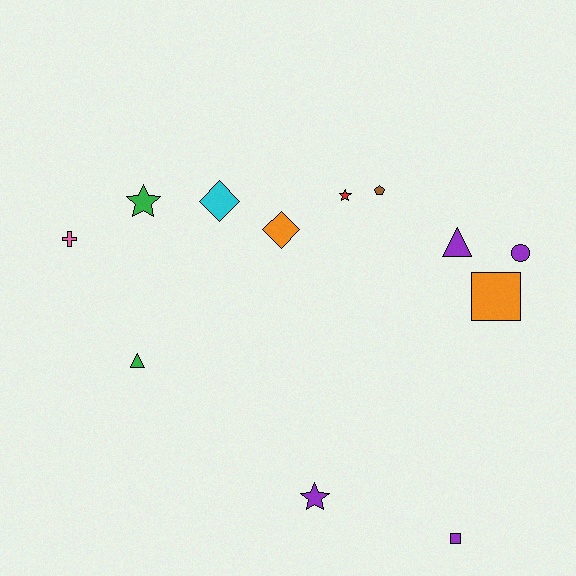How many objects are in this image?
There are 12 objects.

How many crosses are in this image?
There is 1 cross.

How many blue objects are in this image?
There are no blue objects.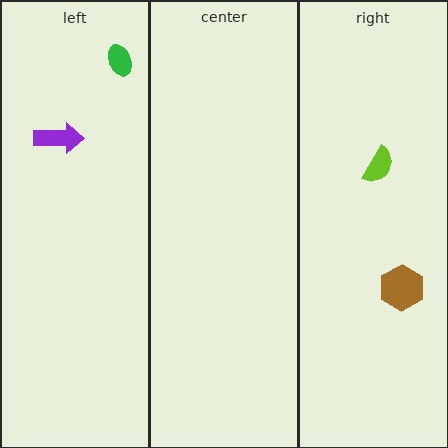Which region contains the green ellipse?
The left region.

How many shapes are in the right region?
2.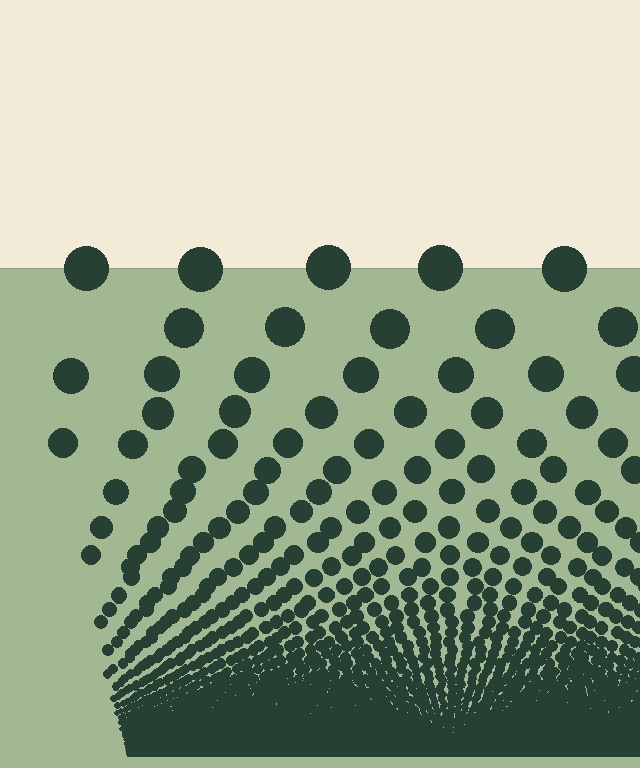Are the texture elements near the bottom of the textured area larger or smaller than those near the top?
Smaller. The gradient is inverted — elements near the bottom are smaller and denser.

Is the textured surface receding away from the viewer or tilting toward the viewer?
The surface appears to tilt toward the viewer. Texture elements get larger and sparser toward the top.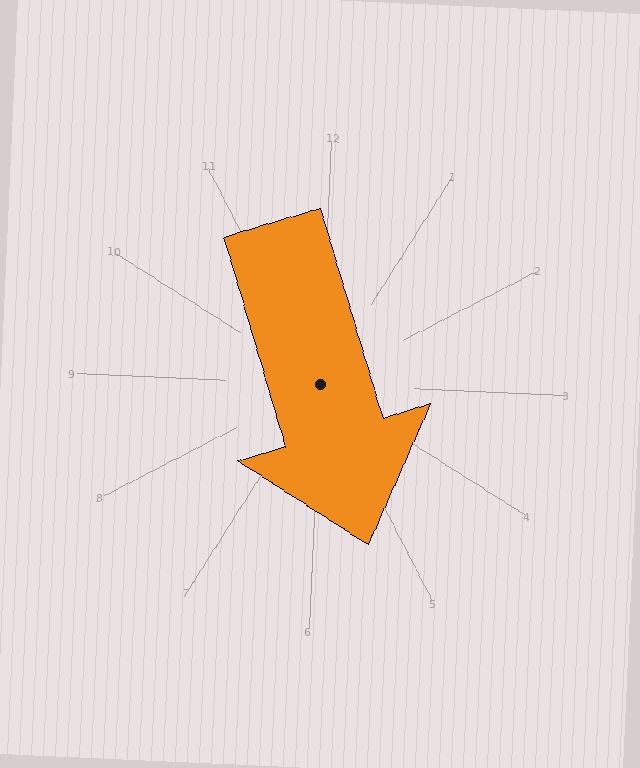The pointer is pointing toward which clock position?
Roughly 5 o'clock.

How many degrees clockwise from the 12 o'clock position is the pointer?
Approximately 161 degrees.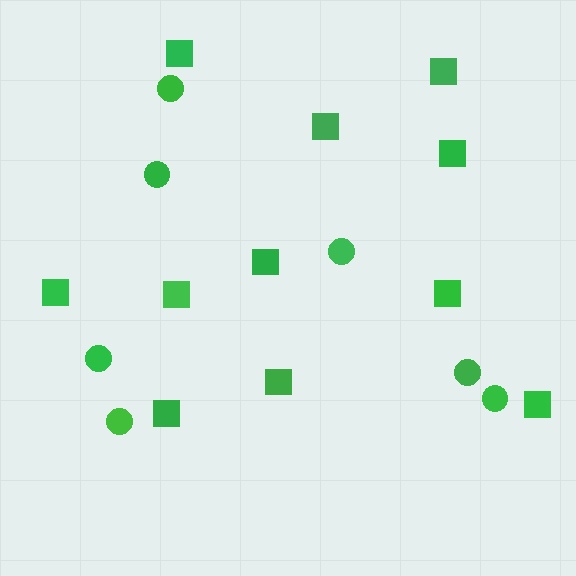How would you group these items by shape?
There are 2 groups: one group of squares (11) and one group of circles (7).